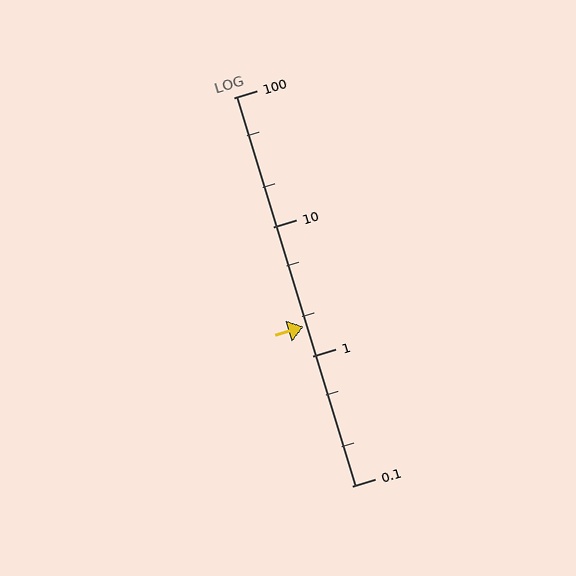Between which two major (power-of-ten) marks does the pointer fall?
The pointer is between 1 and 10.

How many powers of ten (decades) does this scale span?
The scale spans 3 decades, from 0.1 to 100.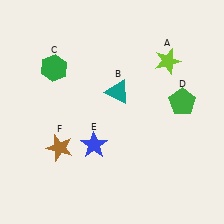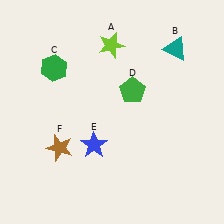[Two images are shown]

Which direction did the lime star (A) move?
The lime star (A) moved left.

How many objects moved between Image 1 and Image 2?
3 objects moved between the two images.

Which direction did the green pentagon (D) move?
The green pentagon (D) moved left.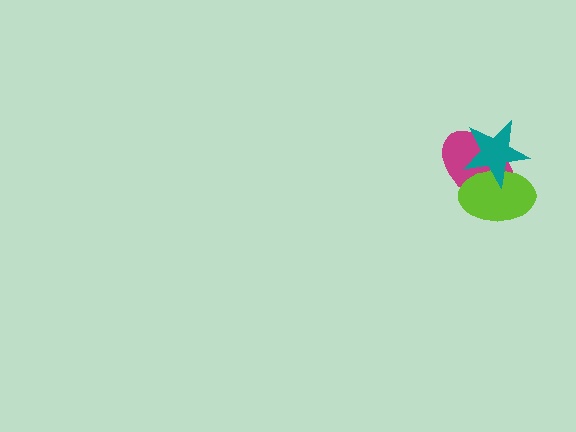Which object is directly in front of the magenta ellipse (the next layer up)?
The lime ellipse is directly in front of the magenta ellipse.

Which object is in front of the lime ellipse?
The teal star is in front of the lime ellipse.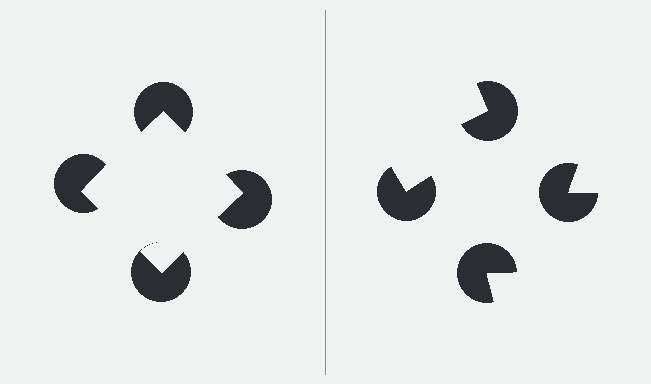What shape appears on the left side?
An illusory square.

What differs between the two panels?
The pac-man discs are positioned identically on both sides; only the wedge orientations differ. On the left they align to a square; on the right they are misaligned.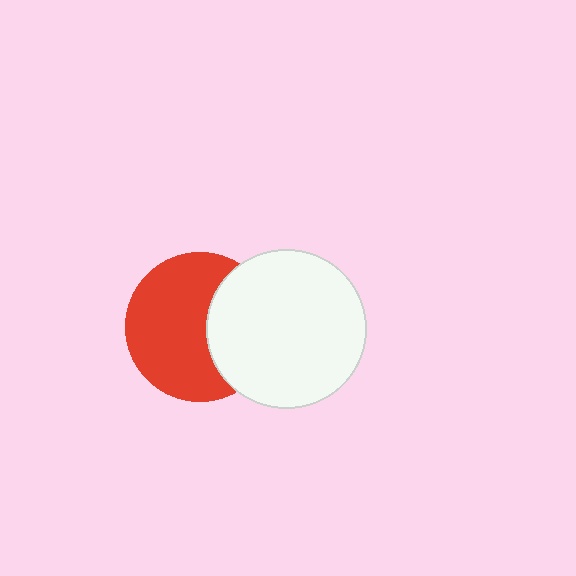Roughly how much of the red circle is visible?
About half of it is visible (roughly 65%).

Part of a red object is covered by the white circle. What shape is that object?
It is a circle.